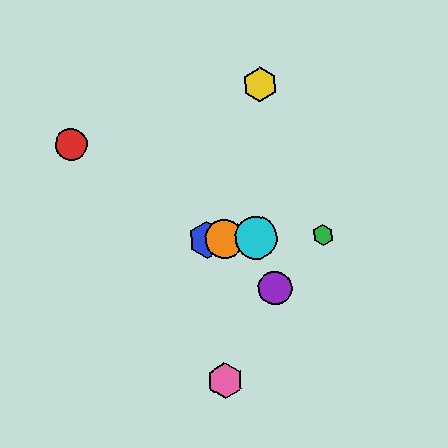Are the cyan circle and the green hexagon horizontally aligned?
Yes, both are at y≈238.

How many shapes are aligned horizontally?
4 shapes (the blue hexagon, the green hexagon, the orange circle, the cyan circle) are aligned horizontally.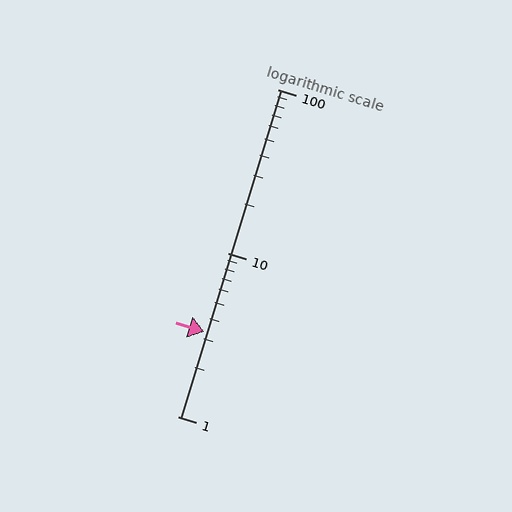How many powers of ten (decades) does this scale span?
The scale spans 2 decades, from 1 to 100.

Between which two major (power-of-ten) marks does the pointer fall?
The pointer is between 1 and 10.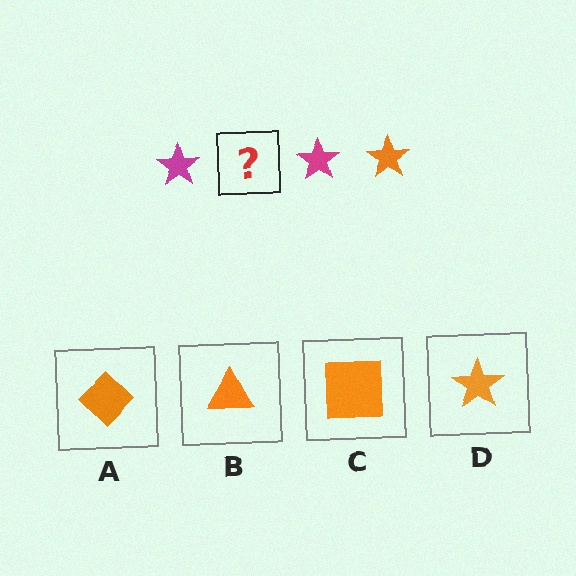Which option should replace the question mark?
Option D.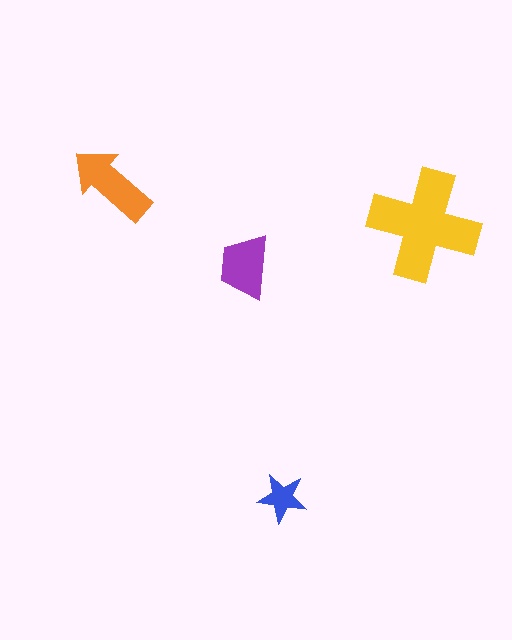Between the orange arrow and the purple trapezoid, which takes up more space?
The orange arrow.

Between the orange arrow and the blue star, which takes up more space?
The orange arrow.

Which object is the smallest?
The blue star.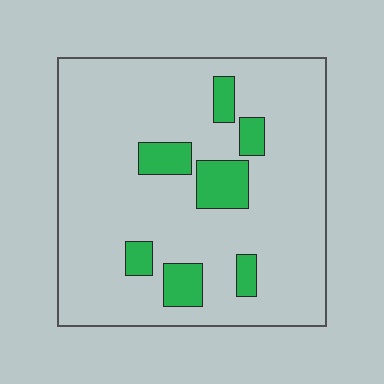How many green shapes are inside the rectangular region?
7.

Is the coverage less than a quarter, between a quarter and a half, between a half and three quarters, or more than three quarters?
Less than a quarter.